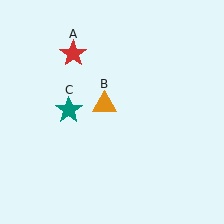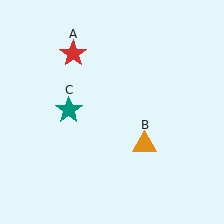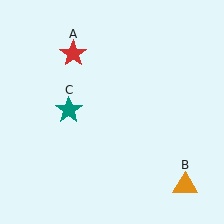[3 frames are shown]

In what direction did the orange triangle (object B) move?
The orange triangle (object B) moved down and to the right.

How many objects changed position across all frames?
1 object changed position: orange triangle (object B).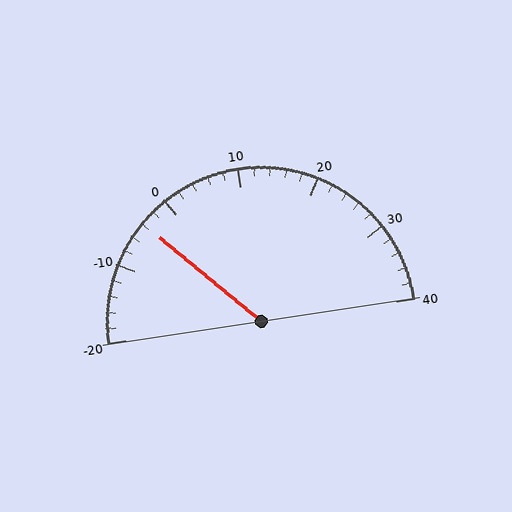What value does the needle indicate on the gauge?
The needle indicates approximately -4.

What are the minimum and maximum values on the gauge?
The gauge ranges from -20 to 40.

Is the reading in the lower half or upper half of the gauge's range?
The reading is in the lower half of the range (-20 to 40).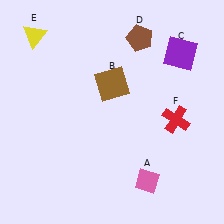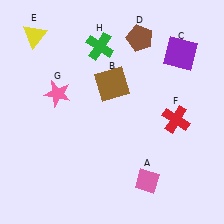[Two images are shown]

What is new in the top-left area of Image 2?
A pink star (G) was added in the top-left area of Image 2.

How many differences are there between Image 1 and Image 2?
There are 2 differences between the two images.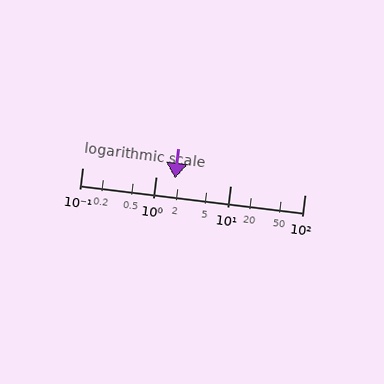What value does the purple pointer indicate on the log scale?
The pointer indicates approximately 1.8.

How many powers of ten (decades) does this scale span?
The scale spans 3 decades, from 0.1 to 100.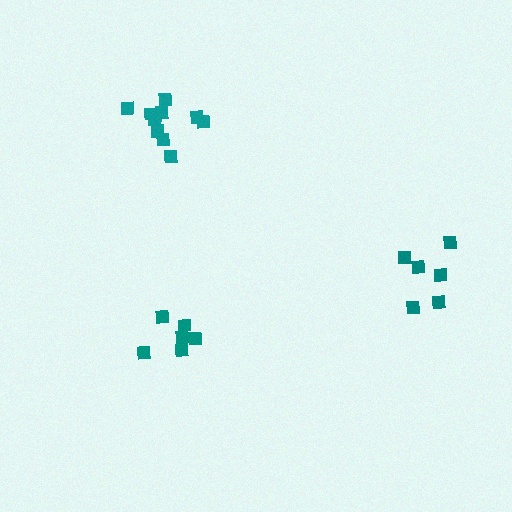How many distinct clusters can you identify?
There are 3 distinct clusters.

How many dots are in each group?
Group 1: 11 dots, Group 2: 6 dots, Group 3: 6 dots (23 total).